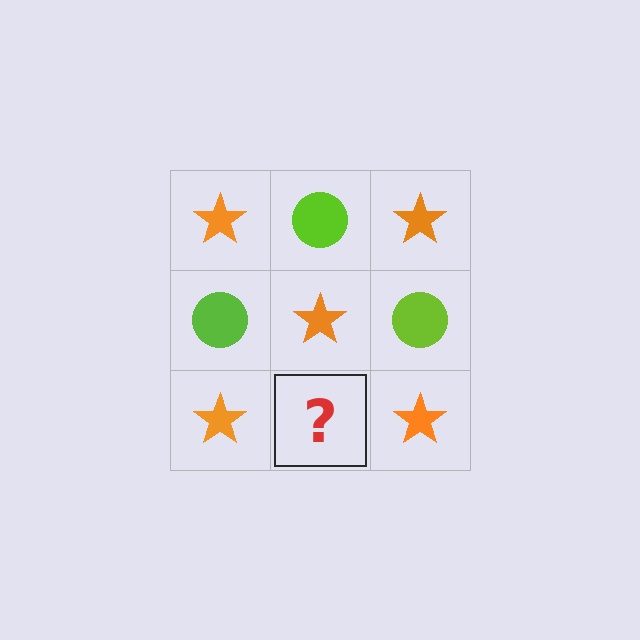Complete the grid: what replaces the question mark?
The question mark should be replaced with a lime circle.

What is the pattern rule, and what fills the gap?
The rule is that it alternates orange star and lime circle in a checkerboard pattern. The gap should be filled with a lime circle.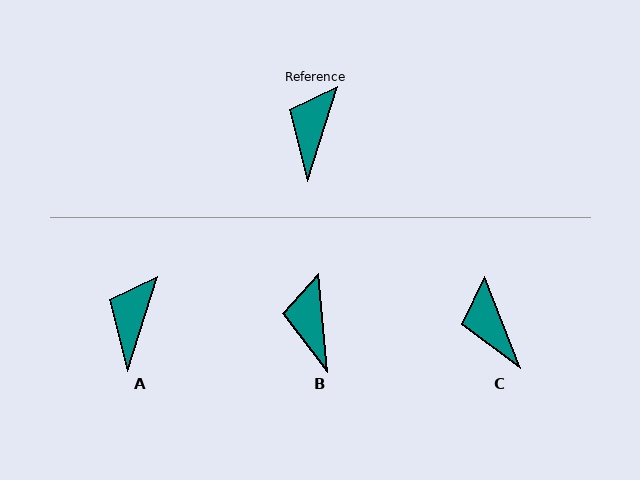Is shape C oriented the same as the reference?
No, it is off by about 39 degrees.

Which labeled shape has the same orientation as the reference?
A.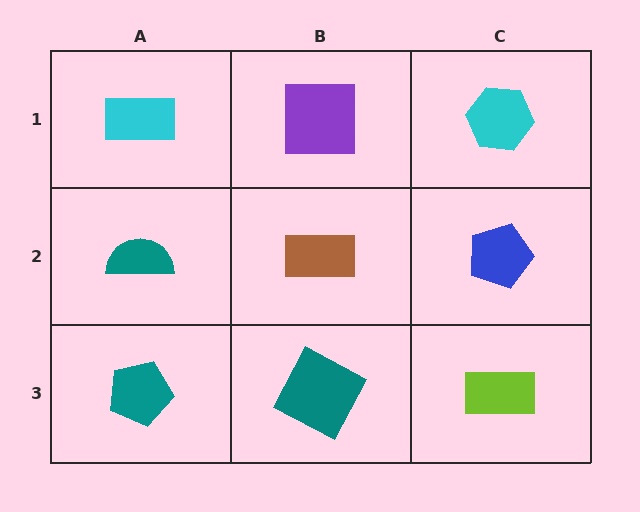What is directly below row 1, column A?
A teal semicircle.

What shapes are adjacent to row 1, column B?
A brown rectangle (row 2, column B), a cyan rectangle (row 1, column A), a cyan hexagon (row 1, column C).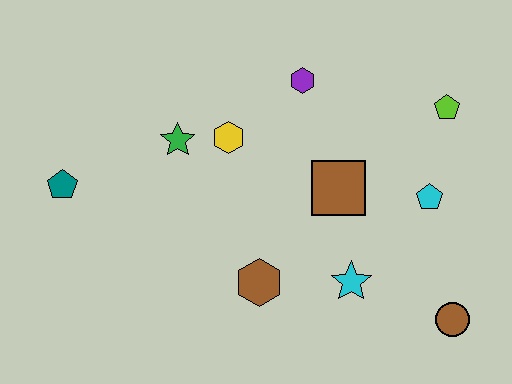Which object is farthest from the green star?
The brown circle is farthest from the green star.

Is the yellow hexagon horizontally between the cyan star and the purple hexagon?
No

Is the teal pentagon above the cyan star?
Yes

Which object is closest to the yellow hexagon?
The green star is closest to the yellow hexagon.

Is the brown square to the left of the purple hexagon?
No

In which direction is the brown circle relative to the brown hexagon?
The brown circle is to the right of the brown hexagon.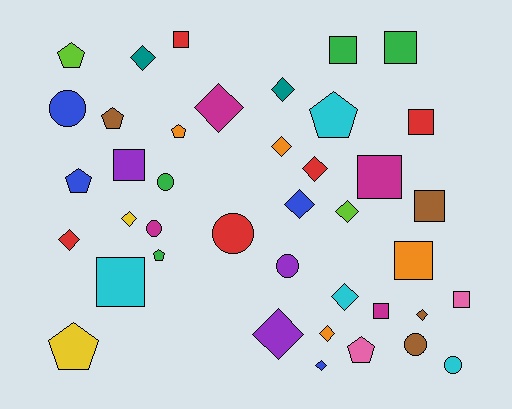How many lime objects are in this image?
There are 2 lime objects.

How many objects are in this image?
There are 40 objects.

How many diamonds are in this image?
There are 14 diamonds.